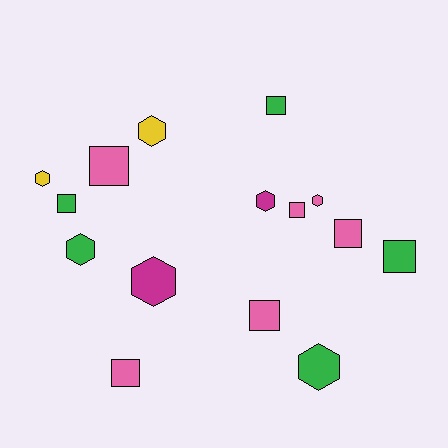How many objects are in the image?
There are 15 objects.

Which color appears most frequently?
Pink, with 6 objects.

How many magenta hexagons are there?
There are 2 magenta hexagons.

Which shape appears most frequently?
Square, with 8 objects.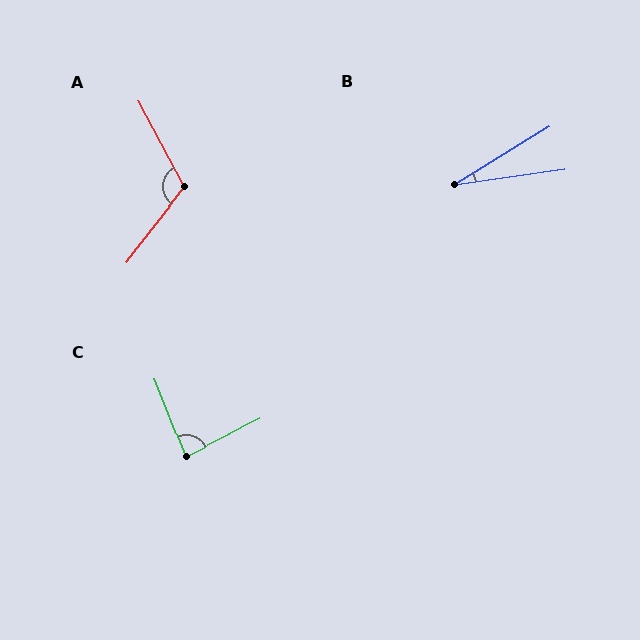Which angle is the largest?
A, at approximately 114 degrees.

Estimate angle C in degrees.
Approximately 84 degrees.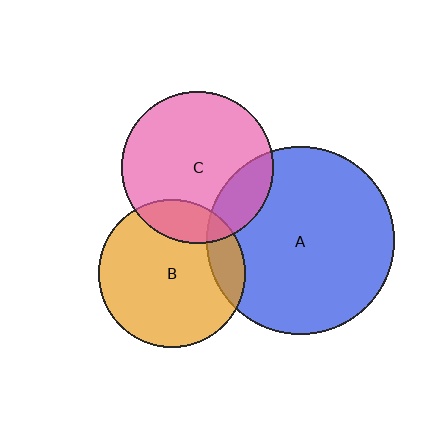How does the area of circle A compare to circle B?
Approximately 1.6 times.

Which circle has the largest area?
Circle A (blue).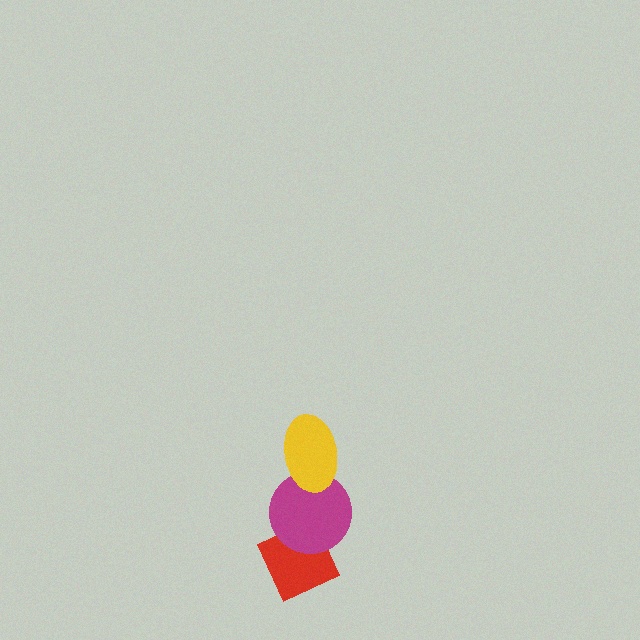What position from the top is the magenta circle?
The magenta circle is 2nd from the top.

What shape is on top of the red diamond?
The magenta circle is on top of the red diamond.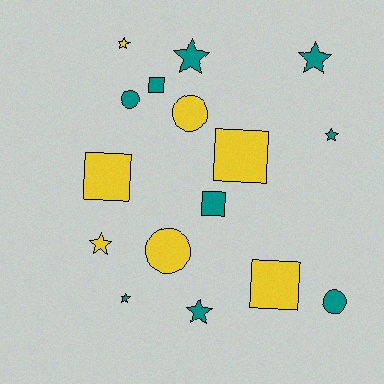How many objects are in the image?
There are 16 objects.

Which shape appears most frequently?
Star, with 7 objects.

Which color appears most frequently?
Teal, with 9 objects.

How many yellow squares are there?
There are 3 yellow squares.